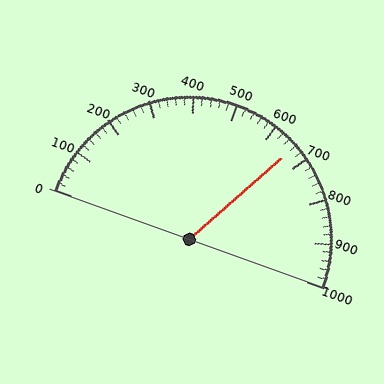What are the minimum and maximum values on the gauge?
The gauge ranges from 0 to 1000.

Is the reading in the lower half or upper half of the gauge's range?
The reading is in the upper half of the range (0 to 1000).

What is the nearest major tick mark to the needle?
The nearest major tick mark is 700.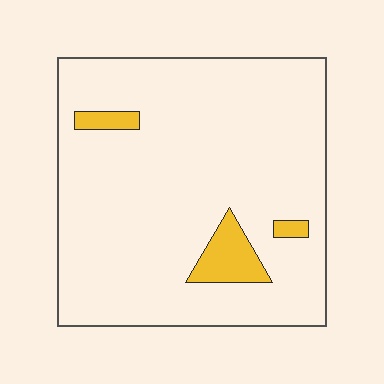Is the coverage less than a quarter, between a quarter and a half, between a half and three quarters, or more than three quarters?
Less than a quarter.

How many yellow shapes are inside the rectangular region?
3.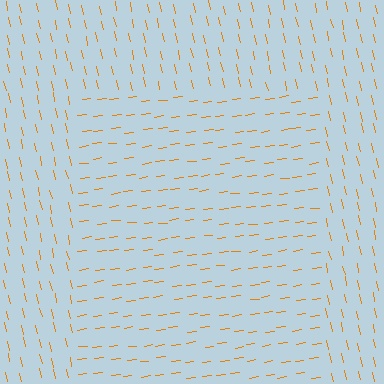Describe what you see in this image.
The image is filled with small orange line segments. A rectangle region in the image has lines oriented differently from the surrounding lines, creating a visible texture boundary.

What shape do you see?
I see a rectangle.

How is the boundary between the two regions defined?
The boundary is defined purely by a change in line orientation (approximately 85 degrees difference). All lines are the same color and thickness.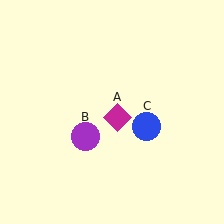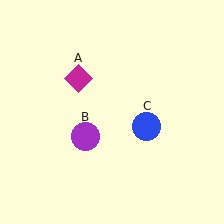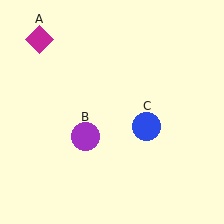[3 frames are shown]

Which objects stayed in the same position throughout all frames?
Purple circle (object B) and blue circle (object C) remained stationary.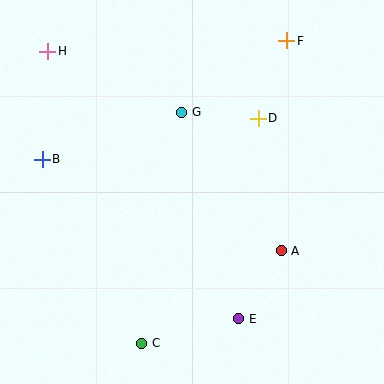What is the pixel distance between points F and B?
The distance between F and B is 271 pixels.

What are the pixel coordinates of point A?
Point A is at (281, 251).